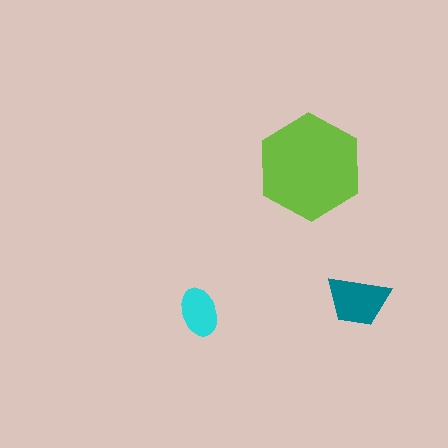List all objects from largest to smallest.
The lime hexagon, the teal trapezoid, the cyan ellipse.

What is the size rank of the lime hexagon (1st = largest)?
1st.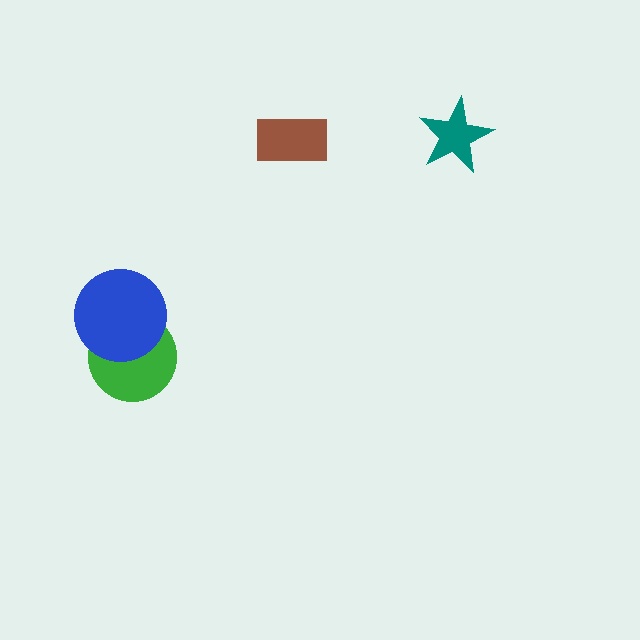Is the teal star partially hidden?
No, no other shape covers it.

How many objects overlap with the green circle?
1 object overlaps with the green circle.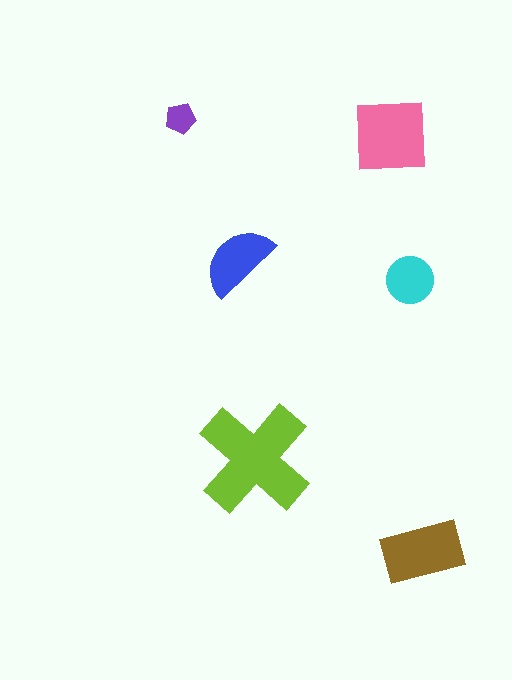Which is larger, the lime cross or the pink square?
The lime cross.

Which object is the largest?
The lime cross.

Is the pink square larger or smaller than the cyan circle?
Larger.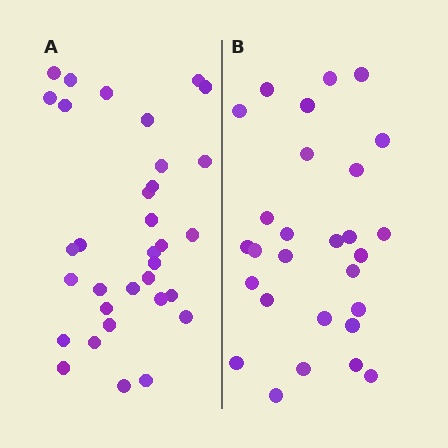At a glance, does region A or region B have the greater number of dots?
Region A (the left region) has more dots.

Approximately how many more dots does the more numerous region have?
Region A has about 5 more dots than region B.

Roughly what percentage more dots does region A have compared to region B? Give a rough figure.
About 20% more.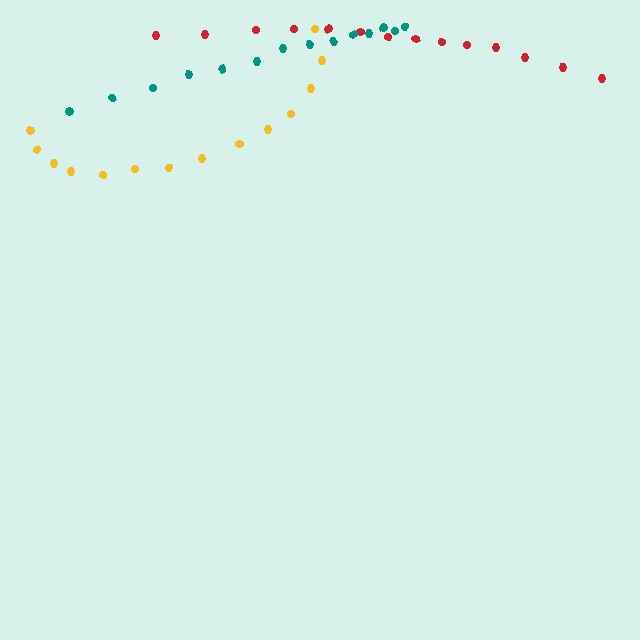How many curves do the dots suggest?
There are 3 distinct paths.